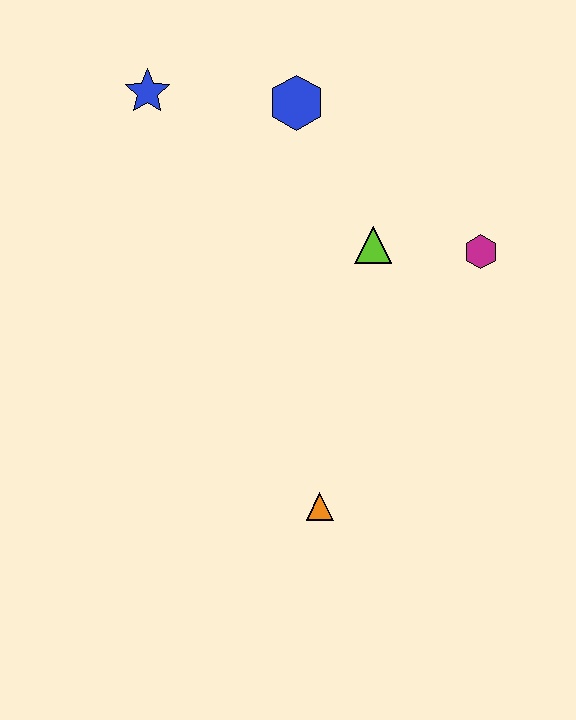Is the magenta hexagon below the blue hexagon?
Yes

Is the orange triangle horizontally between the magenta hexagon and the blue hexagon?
Yes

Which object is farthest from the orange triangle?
The blue star is farthest from the orange triangle.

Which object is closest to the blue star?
The blue hexagon is closest to the blue star.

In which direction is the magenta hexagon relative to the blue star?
The magenta hexagon is to the right of the blue star.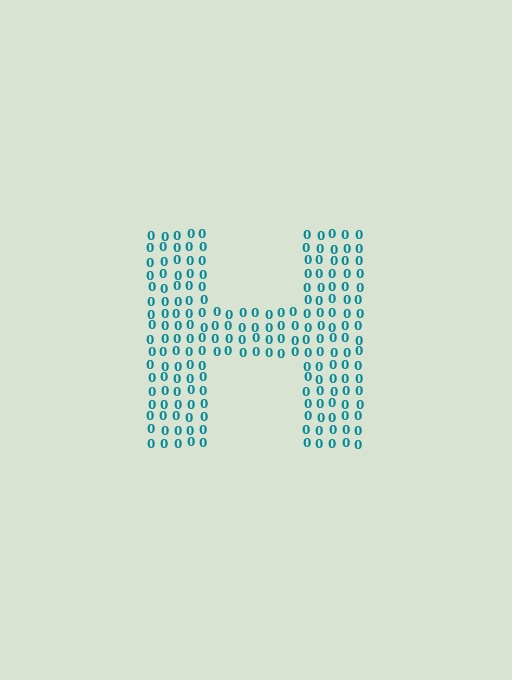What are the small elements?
The small elements are digit 0's.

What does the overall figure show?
The overall figure shows the letter H.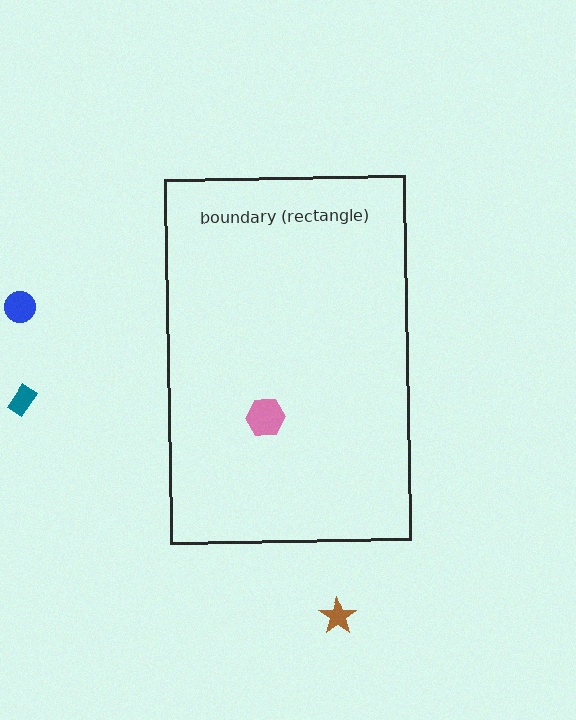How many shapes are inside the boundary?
1 inside, 3 outside.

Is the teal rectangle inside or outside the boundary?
Outside.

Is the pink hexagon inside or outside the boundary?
Inside.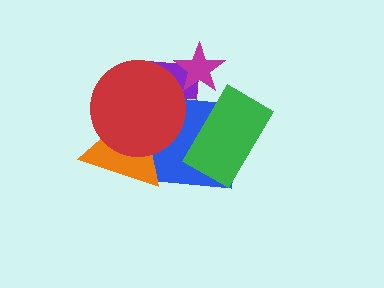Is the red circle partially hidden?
No, no other shape covers it.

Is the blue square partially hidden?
Yes, it is partially covered by another shape.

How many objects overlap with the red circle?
3 objects overlap with the red circle.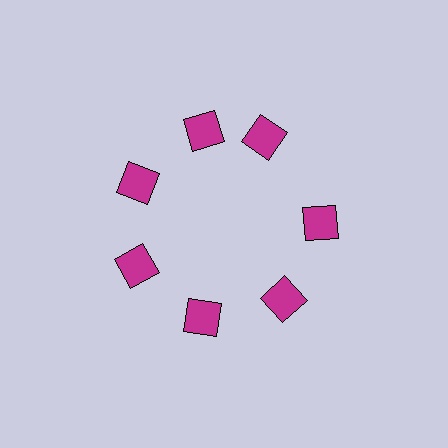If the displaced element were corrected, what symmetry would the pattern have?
It would have 7-fold rotational symmetry — the pattern would map onto itself every 51 degrees.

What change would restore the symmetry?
The symmetry would be restored by rotating it back into even spacing with its neighbors so that all 7 squares sit at equal angles and equal distance from the center.